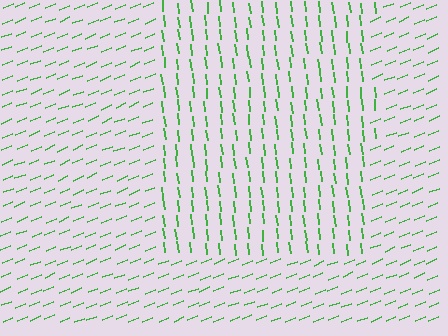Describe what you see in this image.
The image is filled with small green line segments. A rectangle region in the image has lines oriented differently from the surrounding lines, creating a visible texture boundary.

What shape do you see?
I see a rectangle.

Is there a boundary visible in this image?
Yes, there is a texture boundary formed by a change in line orientation.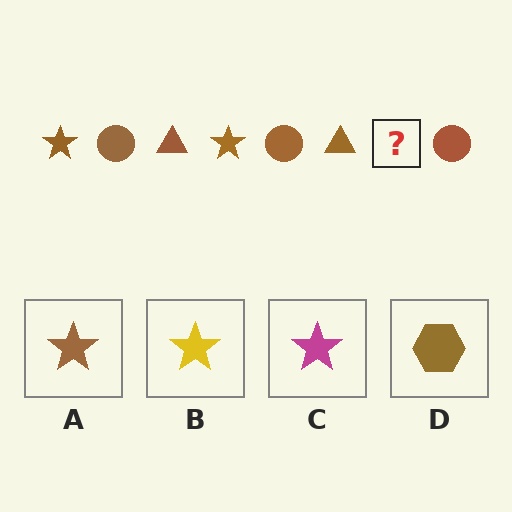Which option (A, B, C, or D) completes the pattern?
A.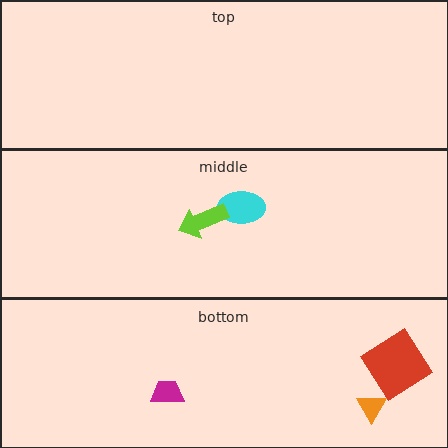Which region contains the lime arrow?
The middle region.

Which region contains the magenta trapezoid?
The bottom region.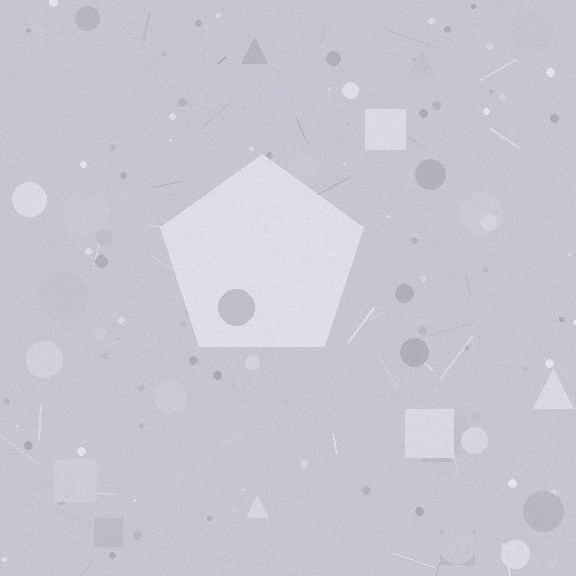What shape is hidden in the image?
A pentagon is hidden in the image.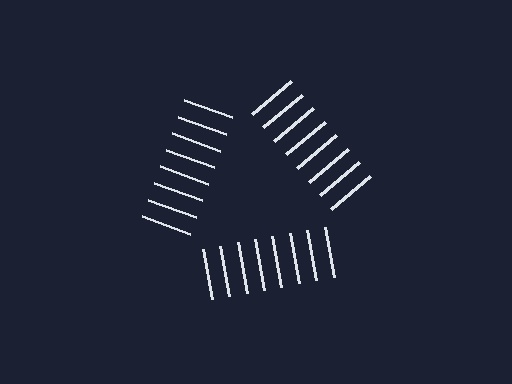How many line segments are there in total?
24 — 8 along each of the 3 edges.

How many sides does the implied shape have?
3 sides — the line-ends trace a triangle.